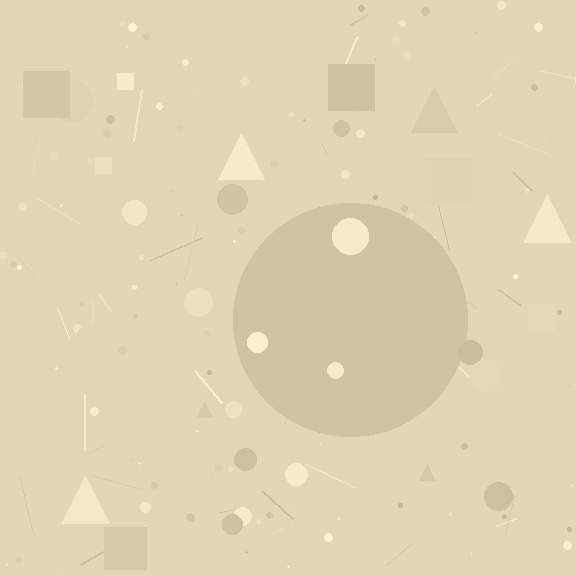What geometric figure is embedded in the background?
A circle is embedded in the background.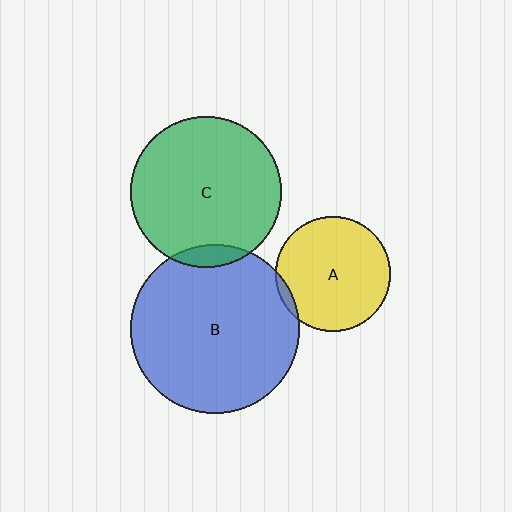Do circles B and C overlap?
Yes.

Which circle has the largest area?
Circle B (blue).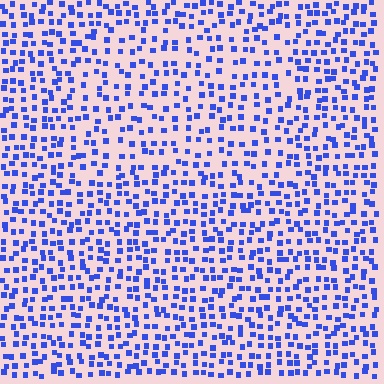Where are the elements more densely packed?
The elements are more densely packed outside the rectangle boundary.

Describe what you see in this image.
The image contains small blue elements arranged at two different densities. A rectangle-shaped region is visible where the elements are less densely packed than the surrounding area.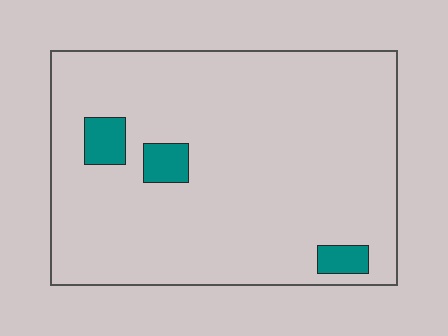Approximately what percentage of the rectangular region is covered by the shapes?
Approximately 5%.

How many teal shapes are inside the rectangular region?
3.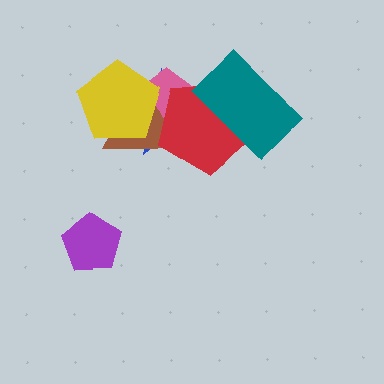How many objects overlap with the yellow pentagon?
3 objects overlap with the yellow pentagon.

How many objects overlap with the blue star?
5 objects overlap with the blue star.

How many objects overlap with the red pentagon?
4 objects overlap with the red pentagon.